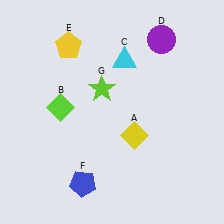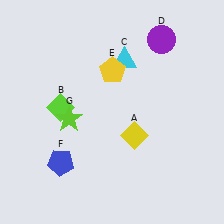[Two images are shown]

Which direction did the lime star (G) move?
The lime star (G) moved left.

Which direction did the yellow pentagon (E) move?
The yellow pentagon (E) moved right.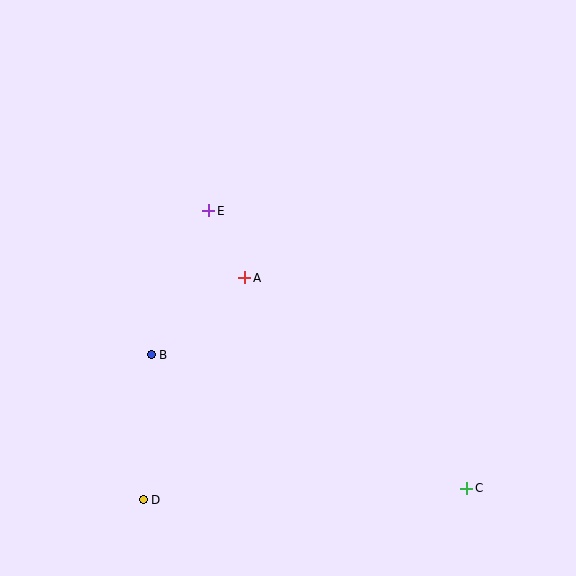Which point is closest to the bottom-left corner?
Point D is closest to the bottom-left corner.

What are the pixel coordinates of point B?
Point B is at (151, 355).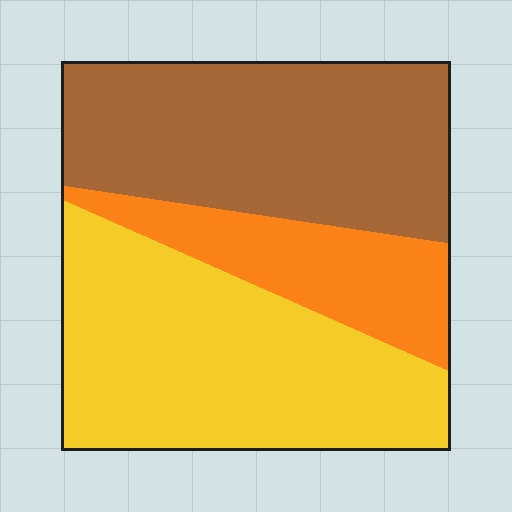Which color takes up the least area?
Orange, at roughly 20%.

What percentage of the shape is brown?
Brown covers 39% of the shape.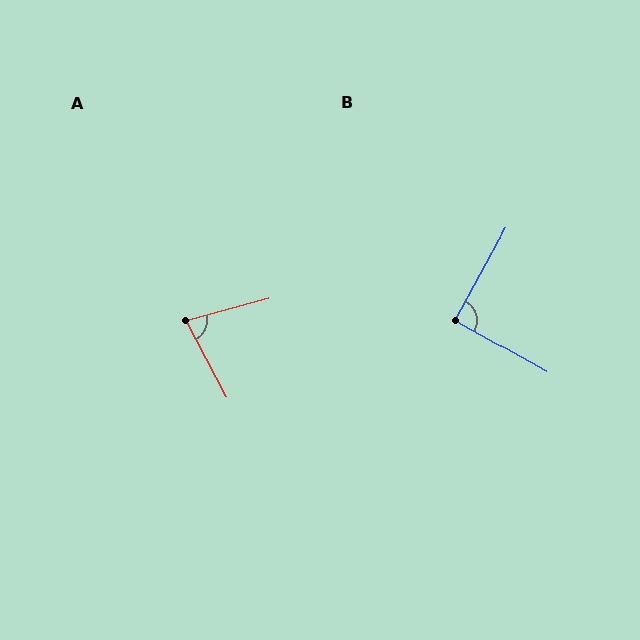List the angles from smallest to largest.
A (78°), B (91°).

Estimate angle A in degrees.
Approximately 78 degrees.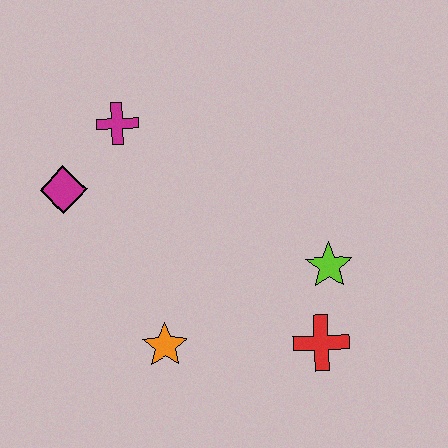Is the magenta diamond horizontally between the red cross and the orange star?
No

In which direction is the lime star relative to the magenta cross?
The lime star is to the right of the magenta cross.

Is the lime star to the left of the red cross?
No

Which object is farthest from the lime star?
The magenta diamond is farthest from the lime star.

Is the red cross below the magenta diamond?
Yes